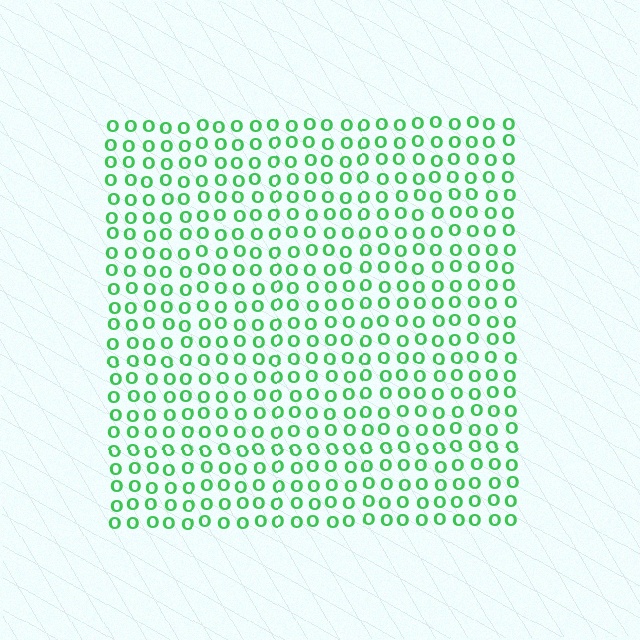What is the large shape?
The large shape is a square.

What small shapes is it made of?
It is made of small letter O's.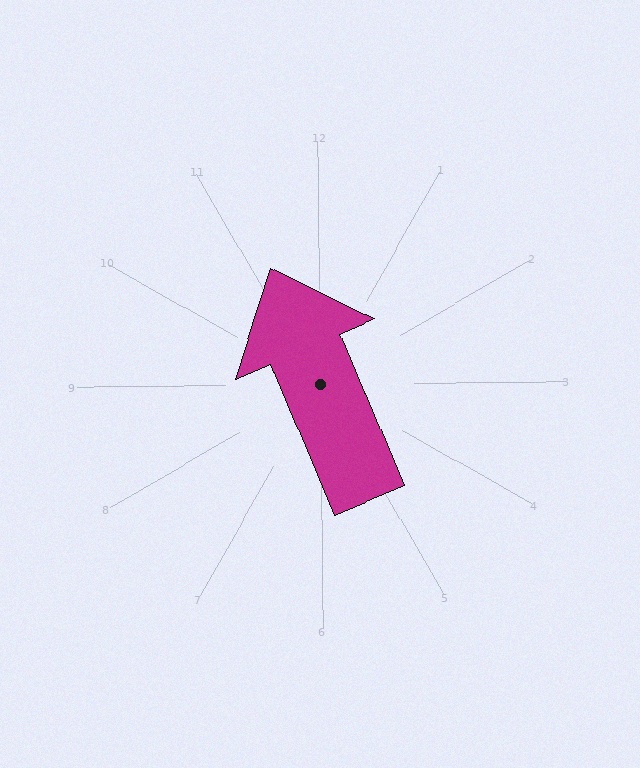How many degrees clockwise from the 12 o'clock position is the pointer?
Approximately 337 degrees.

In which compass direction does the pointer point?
Northwest.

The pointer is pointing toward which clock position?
Roughly 11 o'clock.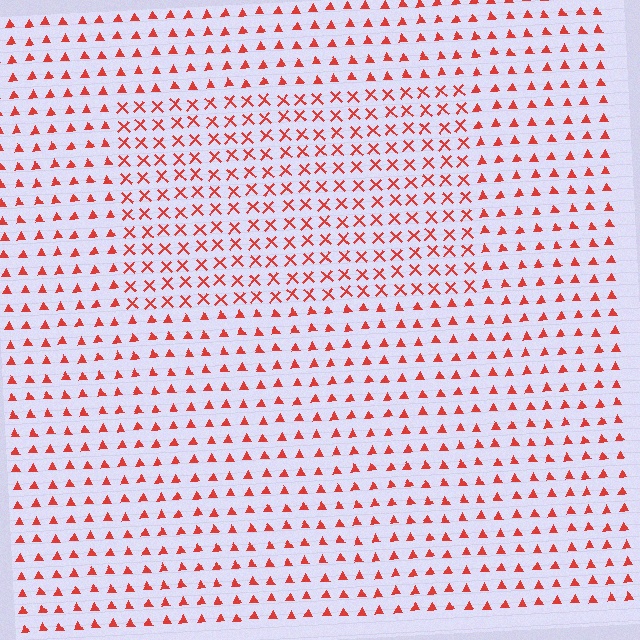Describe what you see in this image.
The image is filled with small red elements arranged in a uniform grid. A rectangle-shaped region contains X marks, while the surrounding area contains triangles. The boundary is defined purely by the change in element shape.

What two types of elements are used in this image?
The image uses X marks inside the rectangle region and triangles outside it.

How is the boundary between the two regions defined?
The boundary is defined by a change in element shape: X marks inside vs. triangles outside. All elements share the same color and spacing.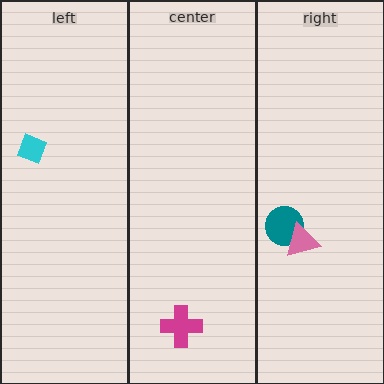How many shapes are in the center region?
1.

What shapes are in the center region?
The magenta cross.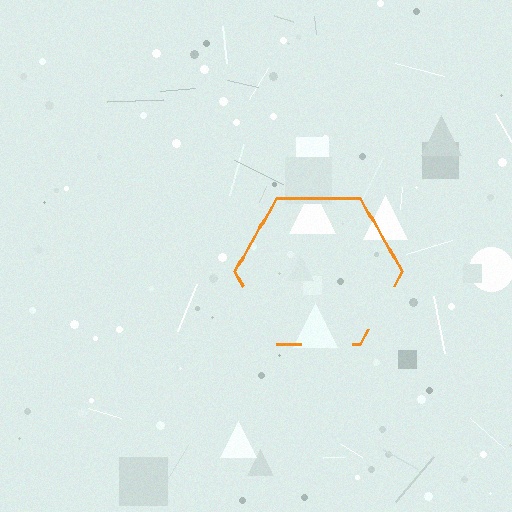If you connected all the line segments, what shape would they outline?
They would outline a hexagon.